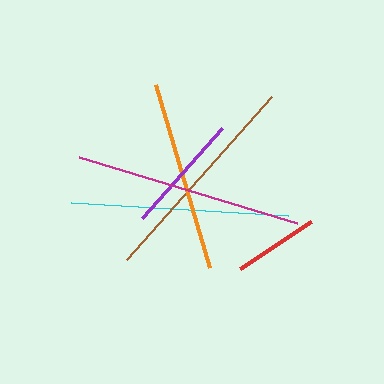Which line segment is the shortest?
The red line is the shortest at approximately 85 pixels.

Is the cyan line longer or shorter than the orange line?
The cyan line is longer than the orange line.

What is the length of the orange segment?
The orange segment is approximately 190 pixels long.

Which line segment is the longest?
The magenta line is the longest at approximately 228 pixels.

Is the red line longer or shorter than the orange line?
The orange line is longer than the red line.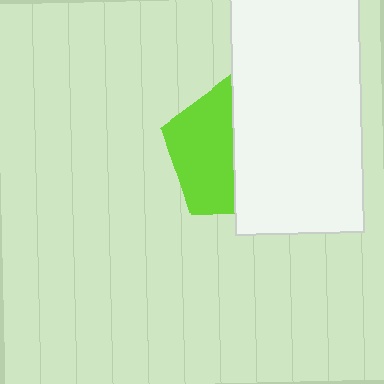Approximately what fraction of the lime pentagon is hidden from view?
Roughly 53% of the lime pentagon is hidden behind the white rectangle.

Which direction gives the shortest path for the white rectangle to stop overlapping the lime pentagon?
Moving right gives the shortest separation.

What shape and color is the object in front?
The object in front is a white rectangle.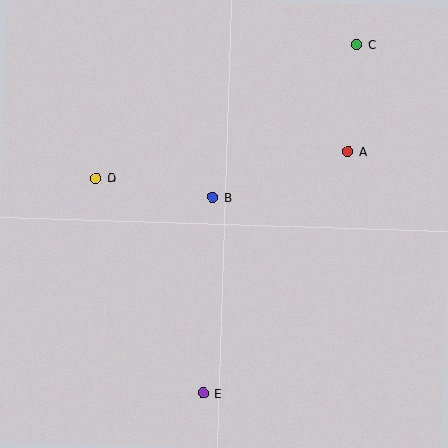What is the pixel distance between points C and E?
The distance between C and E is 381 pixels.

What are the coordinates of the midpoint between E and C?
The midpoint between E and C is at (279, 219).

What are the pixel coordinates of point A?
Point A is at (348, 152).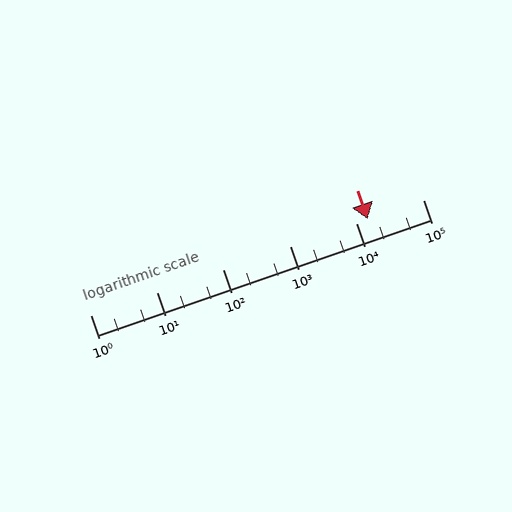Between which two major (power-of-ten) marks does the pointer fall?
The pointer is between 10000 and 100000.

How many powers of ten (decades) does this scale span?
The scale spans 5 decades, from 1 to 100000.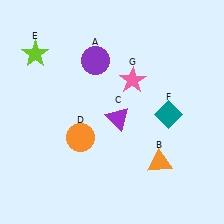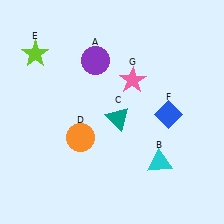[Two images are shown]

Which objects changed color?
B changed from orange to cyan. C changed from purple to teal. F changed from teal to blue.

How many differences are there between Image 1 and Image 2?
There are 3 differences between the two images.